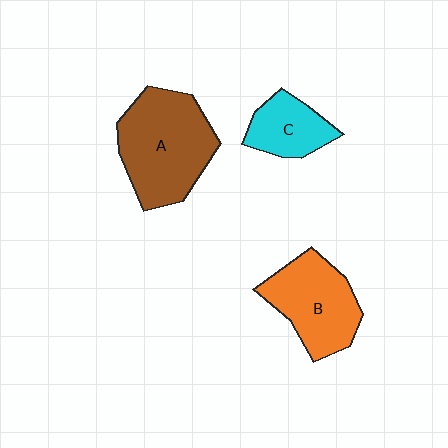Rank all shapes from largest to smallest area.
From largest to smallest: A (brown), B (orange), C (cyan).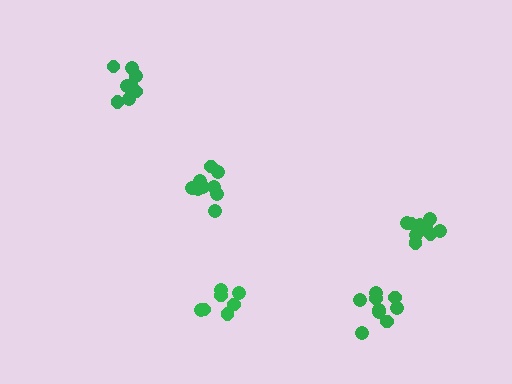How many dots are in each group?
Group 1: 9 dots, Group 2: 7 dots, Group 3: 8 dots, Group 4: 11 dots, Group 5: 9 dots (44 total).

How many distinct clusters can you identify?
There are 5 distinct clusters.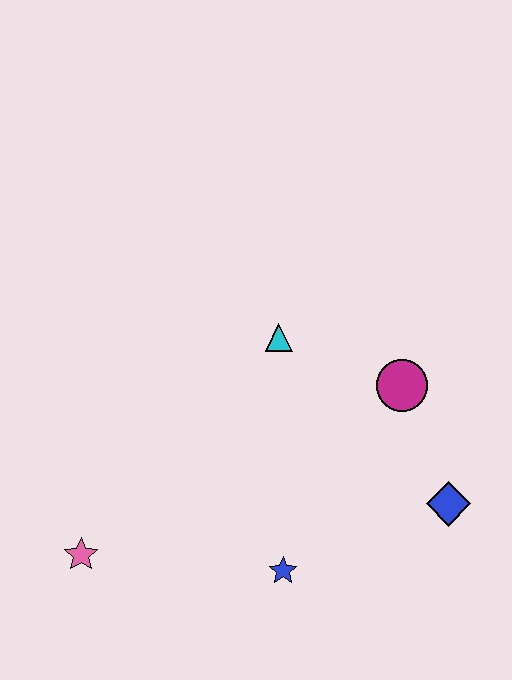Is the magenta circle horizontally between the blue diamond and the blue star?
Yes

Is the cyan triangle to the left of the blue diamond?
Yes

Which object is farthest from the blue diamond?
The pink star is farthest from the blue diamond.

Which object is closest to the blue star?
The blue diamond is closest to the blue star.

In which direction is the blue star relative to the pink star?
The blue star is to the right of the pink star.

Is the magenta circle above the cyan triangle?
No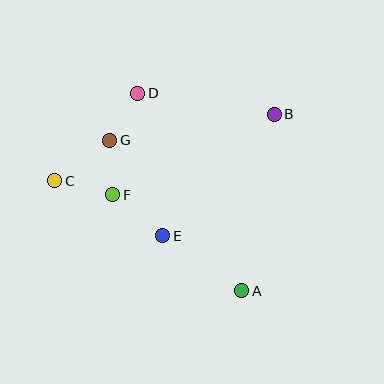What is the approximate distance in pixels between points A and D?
The distance between A and D is approximately 223 pixels.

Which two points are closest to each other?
Points F and G are closest to each other.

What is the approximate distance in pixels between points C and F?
The distance between C and F is approximately 60 pixels.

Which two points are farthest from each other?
Points B and C are farthest from each other.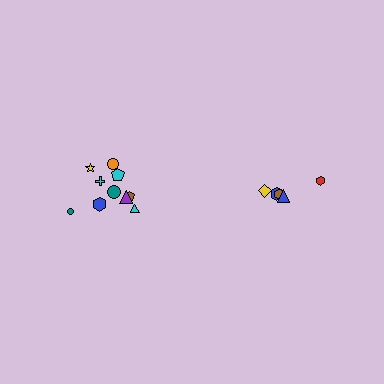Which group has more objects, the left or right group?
The left group.